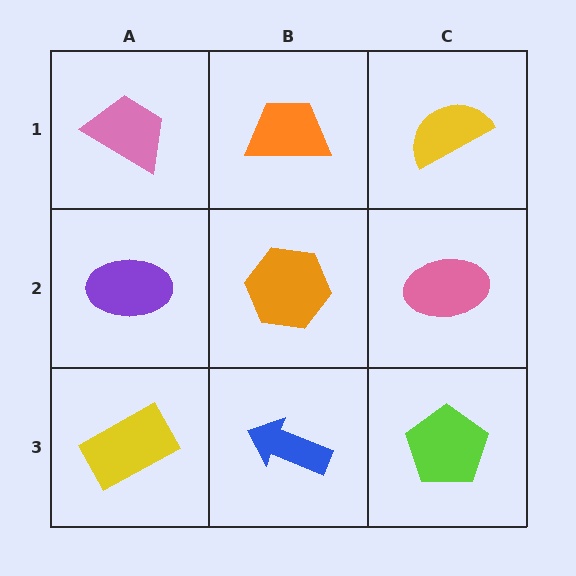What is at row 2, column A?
A purple ellipse.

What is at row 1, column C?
A yellow semicircle.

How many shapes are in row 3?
3 shapes.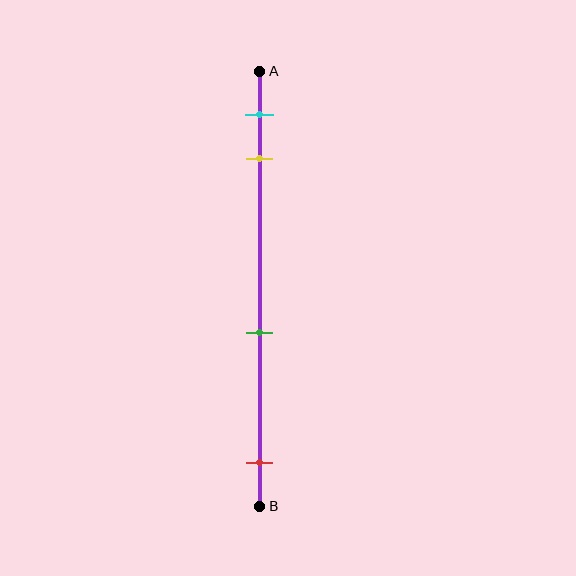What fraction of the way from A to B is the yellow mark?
The yellow mark is approximately 20% (0.2) of the way from A to B.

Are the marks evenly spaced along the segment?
No, the marks are not evenly spaced.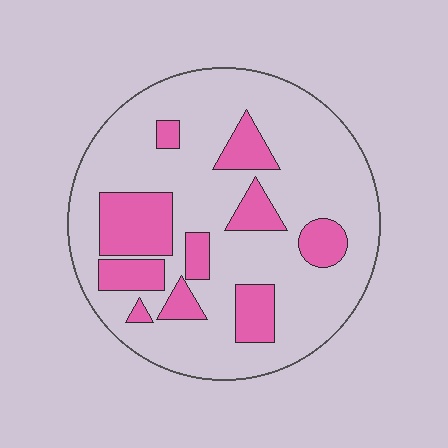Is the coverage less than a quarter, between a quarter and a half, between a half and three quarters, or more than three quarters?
Less than a quarter.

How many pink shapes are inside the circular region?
10.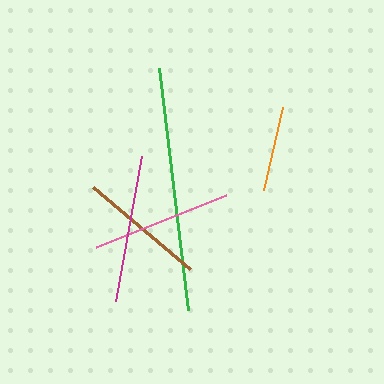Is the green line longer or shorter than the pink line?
The green line is longer than the pink line.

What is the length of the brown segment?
The brown segment is approximately 127 pixels long.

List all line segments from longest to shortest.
From longest to shortest: green, magenta, pink, brown, orange.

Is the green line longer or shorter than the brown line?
The green line is longer than the brown line.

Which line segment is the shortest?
The orange line is the shortest at approximately 86 pixels.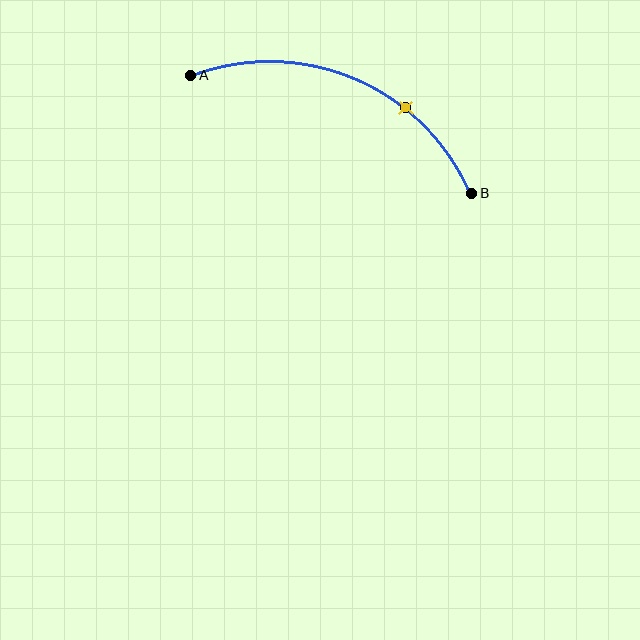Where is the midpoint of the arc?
The arc midpoint is the point on the curve farthest from the straight line joining A and B. It sits above that line.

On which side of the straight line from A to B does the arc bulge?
The arc bulges above the straight line connecting A and B.